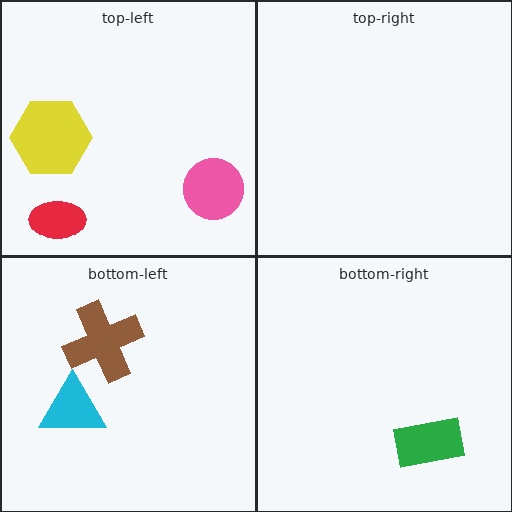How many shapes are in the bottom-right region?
1.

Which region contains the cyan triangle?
The bottom-left region.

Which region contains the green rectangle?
The bottom-right region.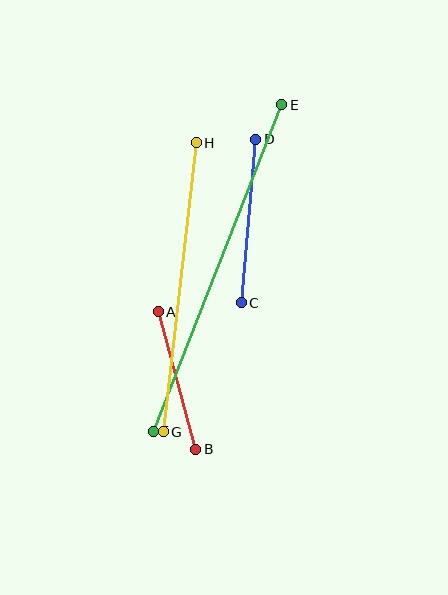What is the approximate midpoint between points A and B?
The midpoint is at approximately (177, 381) pixels.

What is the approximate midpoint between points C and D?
The midpoint is at approximately (249, 221) pixels.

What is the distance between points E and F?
The distance is approximately 351 pixels.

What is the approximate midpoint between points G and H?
The midpoint is at approximately (180, 287) pixels.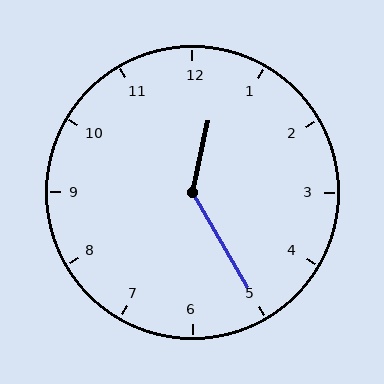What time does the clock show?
12:25.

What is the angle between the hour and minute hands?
Approximately 138 degrees.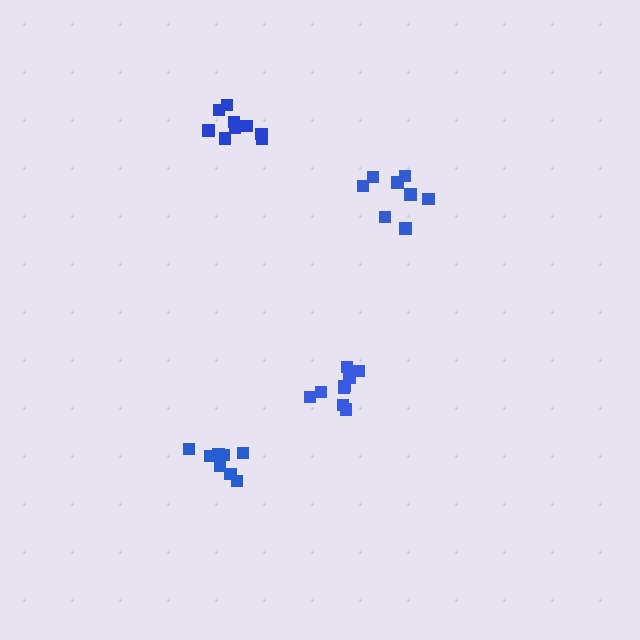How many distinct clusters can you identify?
There are 4 distinct clusters.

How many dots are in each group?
Group 1: 9 dots, Group 2: 9 dots, Group 3: 9 dots, Group 4: 8 dots (35 total).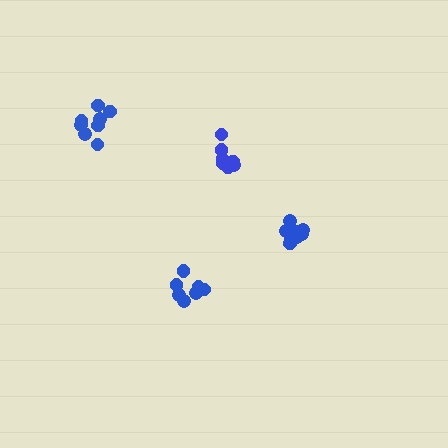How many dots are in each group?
Group 1: 7 dots, Group 2: 8 dots, Group 3: 8 dots, Group 4: 12 dots (35 total).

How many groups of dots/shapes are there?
There are 4 groups.